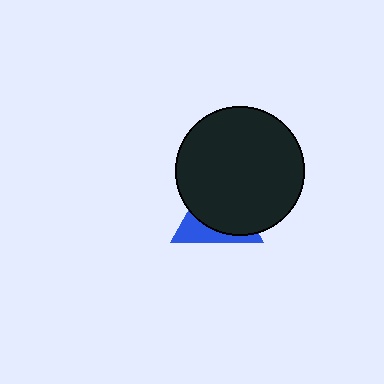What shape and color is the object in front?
The object in front is a black circle.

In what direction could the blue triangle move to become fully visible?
The blue triangle could move toward the lower-left. That would shift it out from behind the black circle entirely.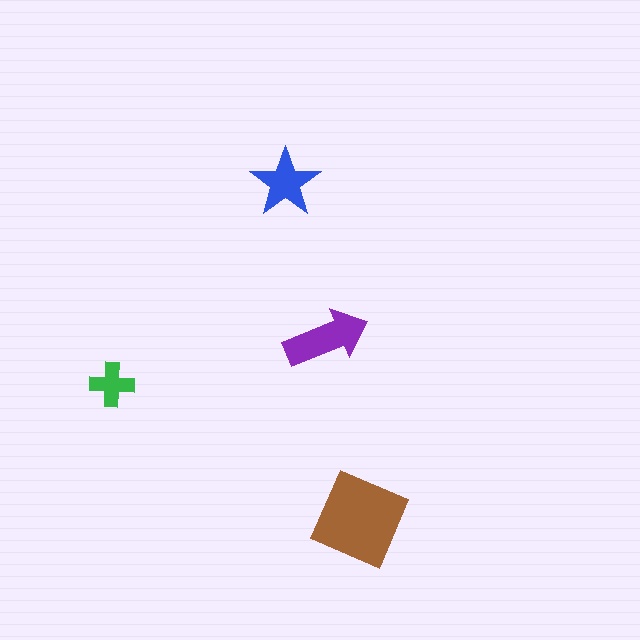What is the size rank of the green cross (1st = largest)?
4th.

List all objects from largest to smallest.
The brown diamond, the purple arrow, the blue star, the green cross.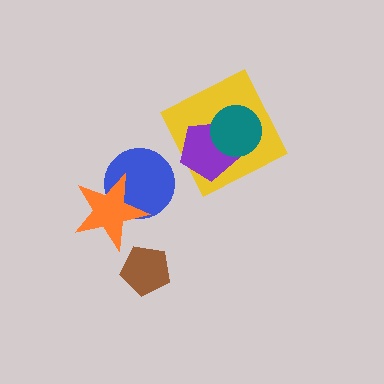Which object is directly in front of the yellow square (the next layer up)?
The purple pentagon is directly in front of the yellow square.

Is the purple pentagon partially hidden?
Yes, it is partially covered by another shape.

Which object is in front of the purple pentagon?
The teal circle is in front of the purple pentagon.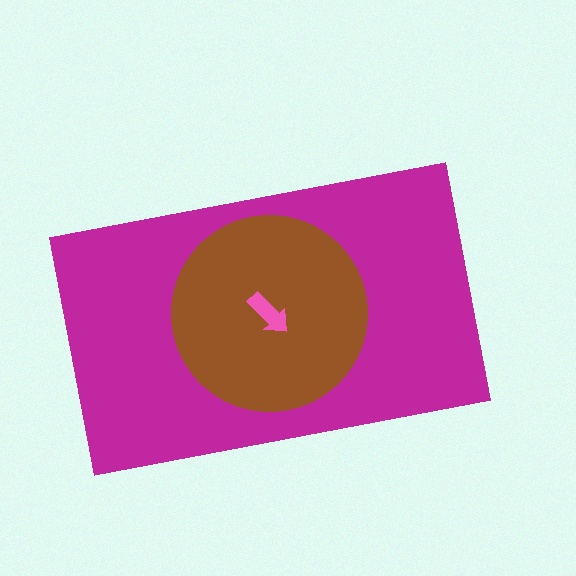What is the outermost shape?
The magenta rectangle.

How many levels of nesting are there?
3.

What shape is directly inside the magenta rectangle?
The brown circle.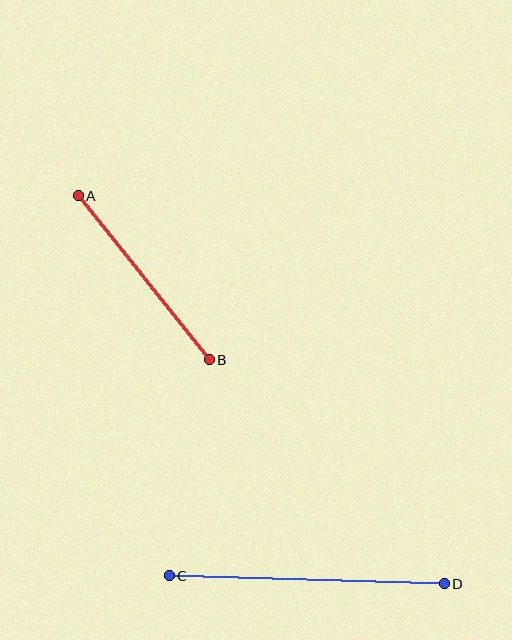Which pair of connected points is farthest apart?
Points C and D are farthest apart.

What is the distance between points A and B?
The distance is approximately 210 pixels.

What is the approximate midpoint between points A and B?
The midpoint is at approximately (144, 278) pixels.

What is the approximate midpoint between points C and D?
The midpoint is at approximately (307, 580) pixels.